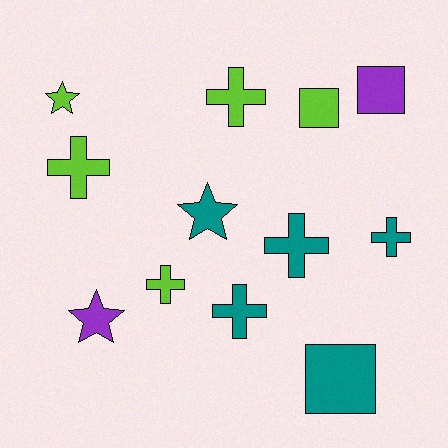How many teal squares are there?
There is 1 teal square.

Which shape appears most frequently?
Cross, with 6 objects.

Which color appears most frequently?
Teal, with 5 objects.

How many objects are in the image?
There are 12 objects.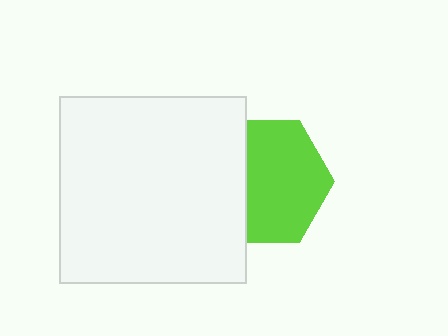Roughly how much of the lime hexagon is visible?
Most of it is visible (roughly 65%).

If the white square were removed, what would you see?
You would see the complete lime hexagon.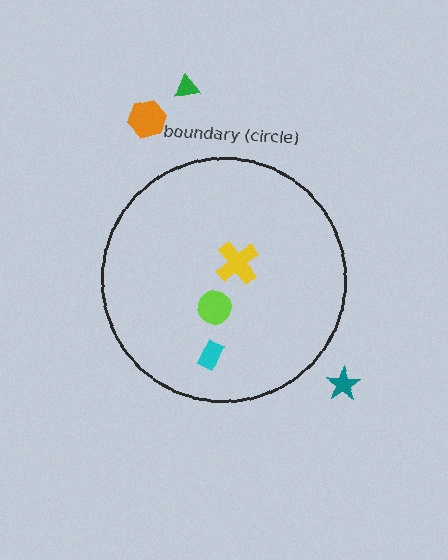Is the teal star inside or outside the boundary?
Outside.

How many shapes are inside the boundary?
3 inside, 3 outside.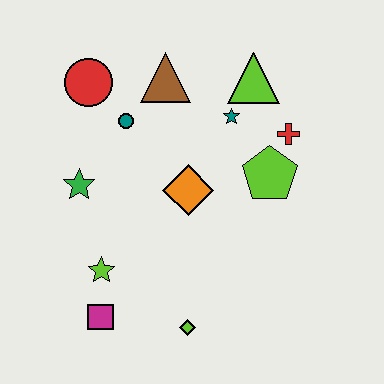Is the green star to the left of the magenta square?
Yes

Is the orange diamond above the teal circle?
No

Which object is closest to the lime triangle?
The teal star is closest to the lime triangle.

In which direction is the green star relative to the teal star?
The green star is to the left of the teal star.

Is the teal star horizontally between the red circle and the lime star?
No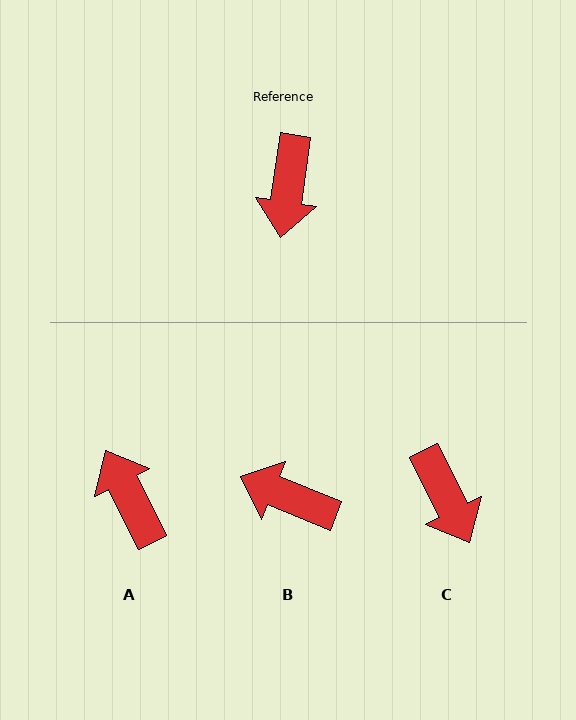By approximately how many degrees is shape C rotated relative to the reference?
Approximately 35 degrees counter-clockwise.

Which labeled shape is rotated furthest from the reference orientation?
A, about 145 degrees away.